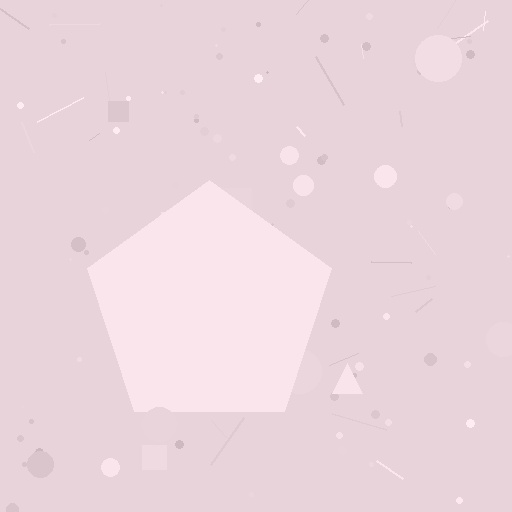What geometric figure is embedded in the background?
A pentagon is embedded in the background.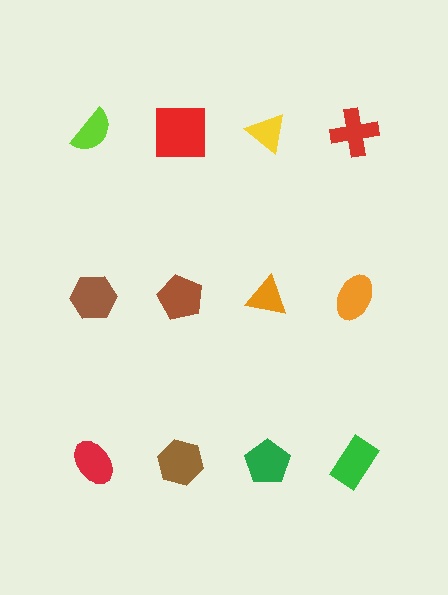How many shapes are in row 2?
4 shapes.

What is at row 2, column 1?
A brown hexagon.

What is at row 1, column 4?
A red cross.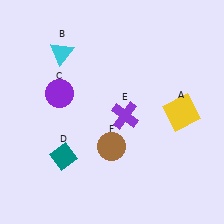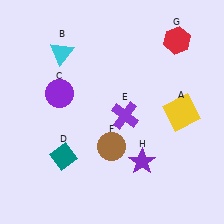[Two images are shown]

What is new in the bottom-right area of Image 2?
A purple star (H) was added in the bottom-right area of Image 2.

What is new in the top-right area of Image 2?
A red hexagon (G) was added in the top-right area of Image 2.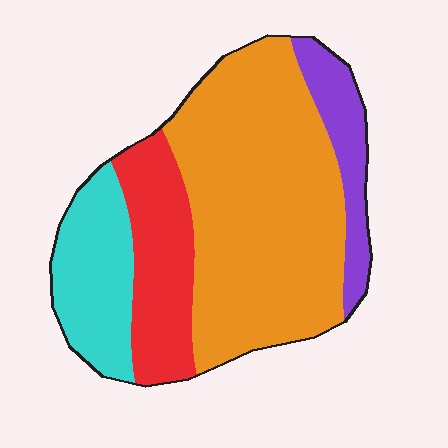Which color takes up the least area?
Purple, at roughly 10%.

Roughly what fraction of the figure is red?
Red takes up about one fifth (1/5) of the figure.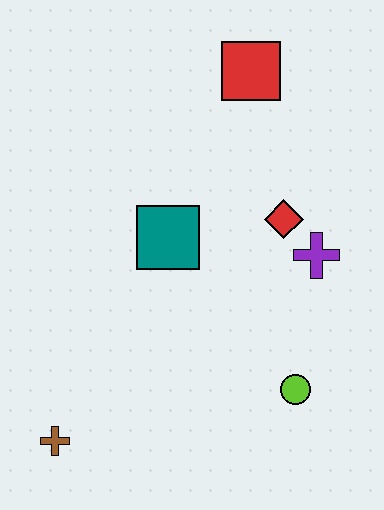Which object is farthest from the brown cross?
The red square is farthest from the brown cross.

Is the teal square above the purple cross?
Yes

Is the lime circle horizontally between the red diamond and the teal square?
No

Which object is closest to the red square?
The red diamond is closest to the red square.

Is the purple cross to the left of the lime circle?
No